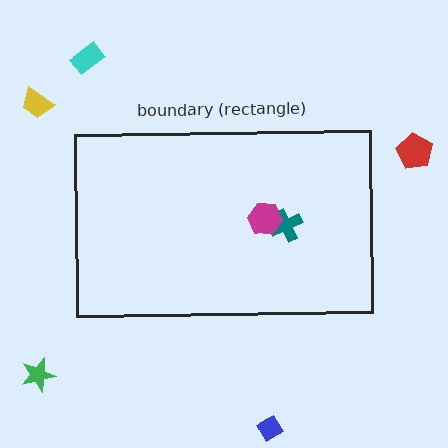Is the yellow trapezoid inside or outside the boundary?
Outside.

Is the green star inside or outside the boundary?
Outside.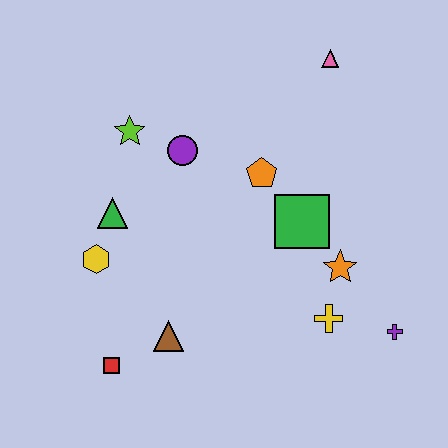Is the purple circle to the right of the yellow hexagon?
Yes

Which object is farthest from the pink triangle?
The red square is farthest from the pink triangle.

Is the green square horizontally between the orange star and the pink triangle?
No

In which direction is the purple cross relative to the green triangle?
The purple cross is to the right of the green triangle.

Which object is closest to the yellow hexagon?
The green triangle is closest to the yellow hexagon.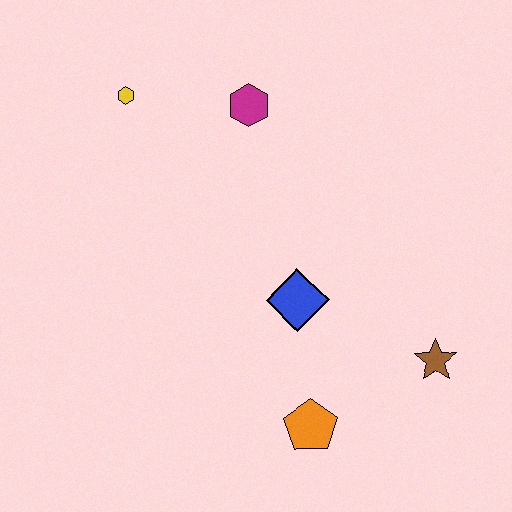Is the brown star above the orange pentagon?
Yes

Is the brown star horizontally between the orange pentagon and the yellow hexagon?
No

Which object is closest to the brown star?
The orange pentagon is closest to the brown star.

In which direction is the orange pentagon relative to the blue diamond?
The orange pentagon is below the blue diamond.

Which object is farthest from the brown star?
The yellow hexagon is farthest from the brown star.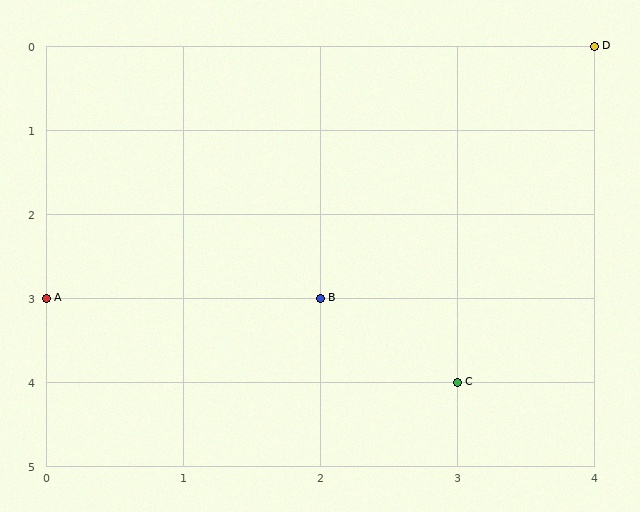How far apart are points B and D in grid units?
Points B and D are 2 columns and 3 rows apart (about 3.6 grid units diagonally).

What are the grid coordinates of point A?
Point A is at grid coordinates (0, 3).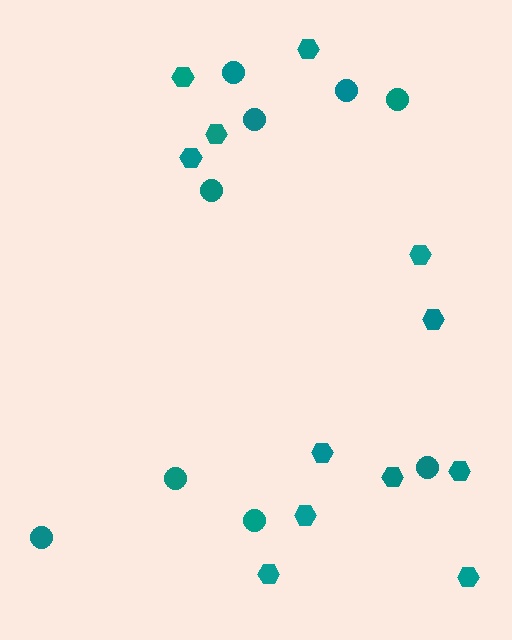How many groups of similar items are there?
There are 2 groups: one group of hexagons (12) and one group of circles (9).